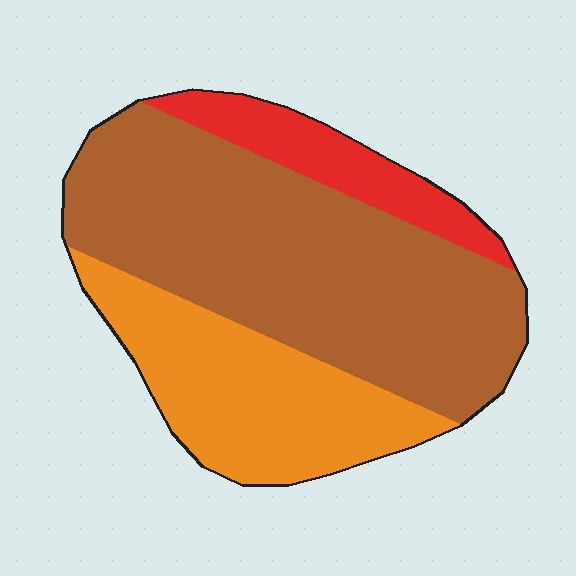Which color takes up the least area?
Red, at roughly 15%.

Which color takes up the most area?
Brown, at roughly 60%.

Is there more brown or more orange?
Brown.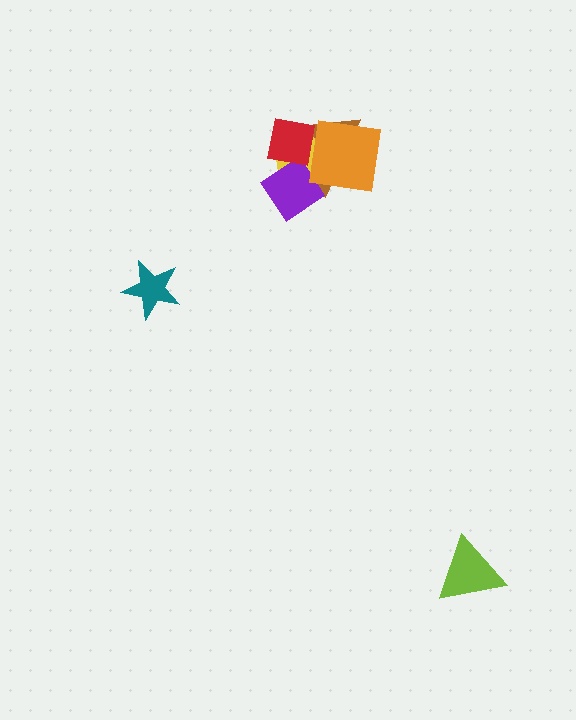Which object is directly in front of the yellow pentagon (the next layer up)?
The purple diamond is directly in front of the yellow pentagon.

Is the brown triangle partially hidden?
Yes, it is partially covered by another shape.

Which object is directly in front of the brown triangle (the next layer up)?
The yellow pentagon is directly in front of the brown triangle.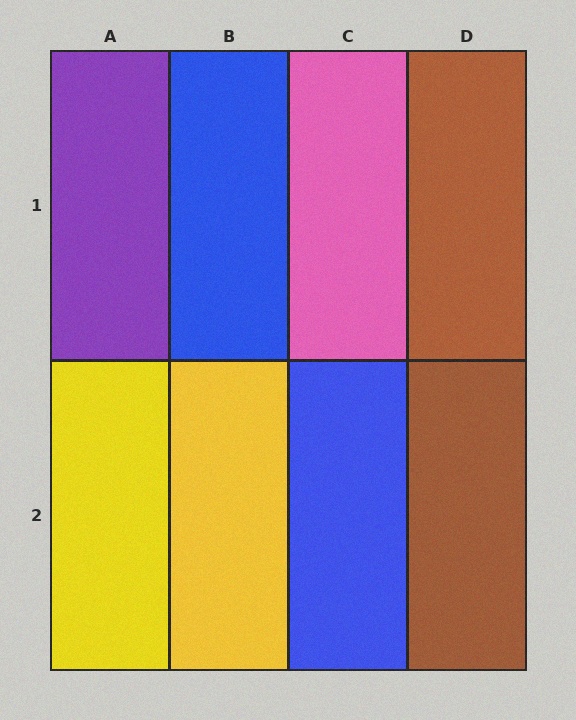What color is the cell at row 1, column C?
Pink.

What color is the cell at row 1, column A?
Purple.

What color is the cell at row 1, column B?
Blue.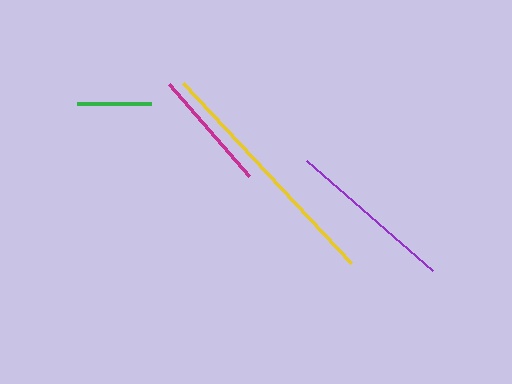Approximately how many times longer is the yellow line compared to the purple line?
The yellow line is approximately 1.5 times the length of the purple line.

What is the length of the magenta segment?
The magenta segment is approximately 122 pixels long.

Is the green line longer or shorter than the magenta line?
The magenta line is longer than the green line.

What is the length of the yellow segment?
The yellow segment is approximately 247 pixels long.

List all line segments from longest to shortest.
From longest to shortest: yellow, purple, magenta, green.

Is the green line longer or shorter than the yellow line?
The yellow line is longer than the green line.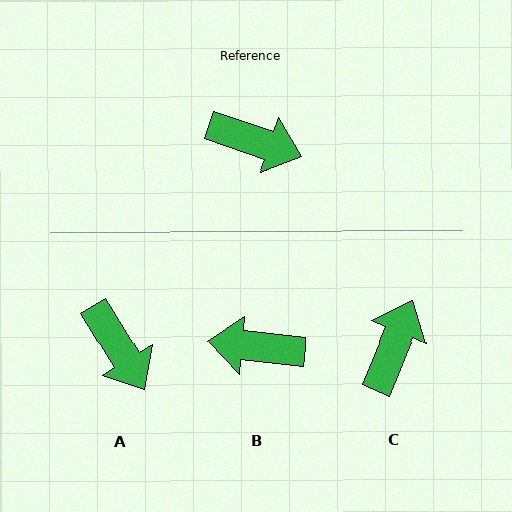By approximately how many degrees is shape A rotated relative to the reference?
Approximately 40 degrees clockwise.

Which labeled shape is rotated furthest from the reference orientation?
B, about 167 degrees away.